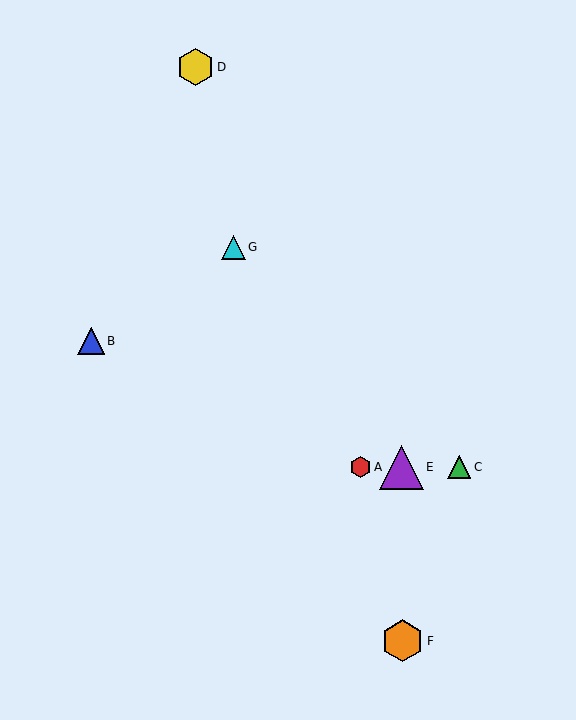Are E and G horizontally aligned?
No, E is at y≈467 and G is at y≈247.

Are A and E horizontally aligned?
Yes, both are at y≈467.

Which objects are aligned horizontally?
Objects A, C, E are aligned horizontally.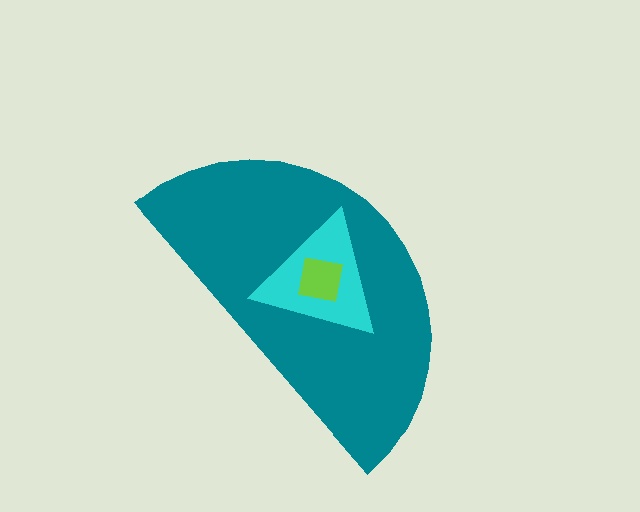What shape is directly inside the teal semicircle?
The cyan triangle.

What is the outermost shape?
The teal semicircle.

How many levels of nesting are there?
3.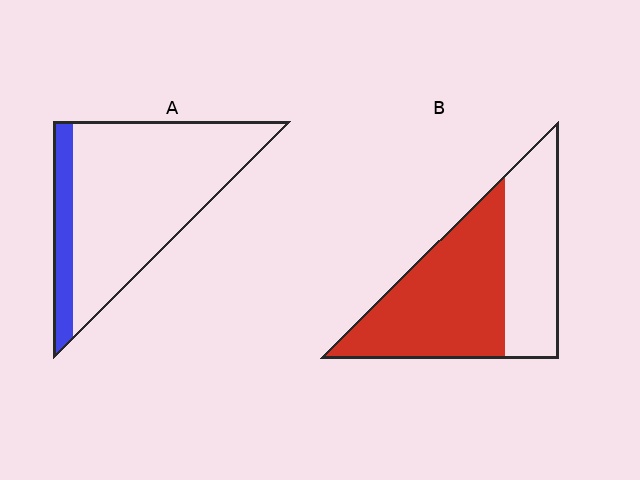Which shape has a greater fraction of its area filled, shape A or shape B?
Shape B.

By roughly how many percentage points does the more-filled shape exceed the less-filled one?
By roughly 45 percentage points (B over A).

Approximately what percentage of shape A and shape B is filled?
A is approximately 15% and B is approximately 60%.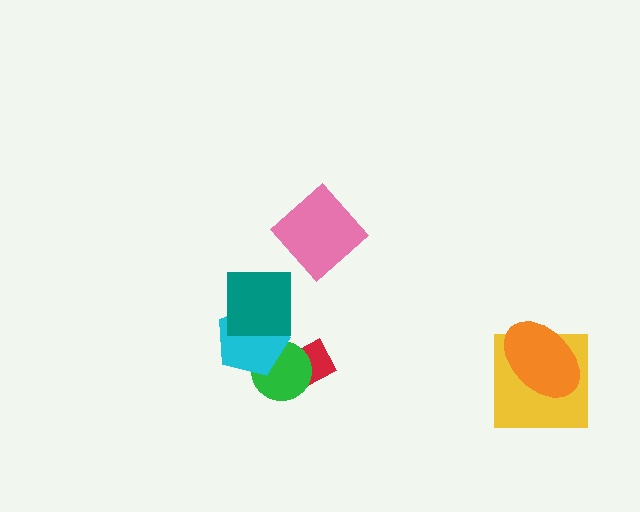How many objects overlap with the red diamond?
1 object overlaps with the red diamond.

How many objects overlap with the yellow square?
1 object overlaps with the yellow square.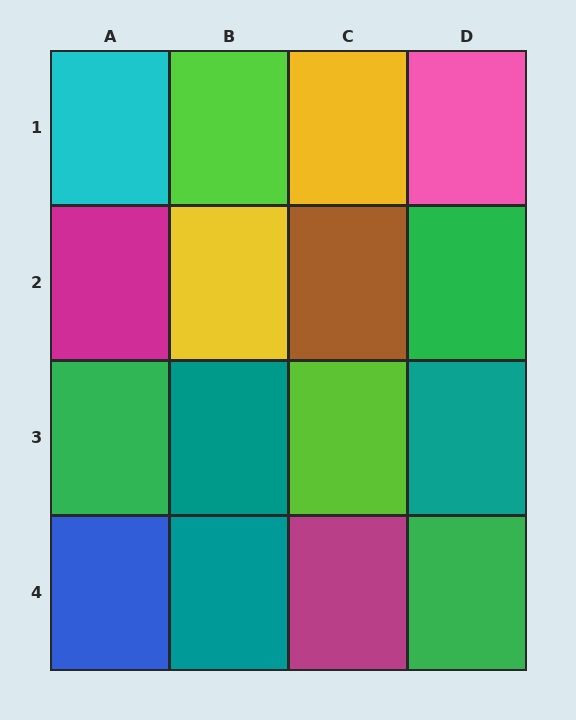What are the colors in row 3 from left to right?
Green, teal, lime, teal.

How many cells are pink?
1 cell is pink.